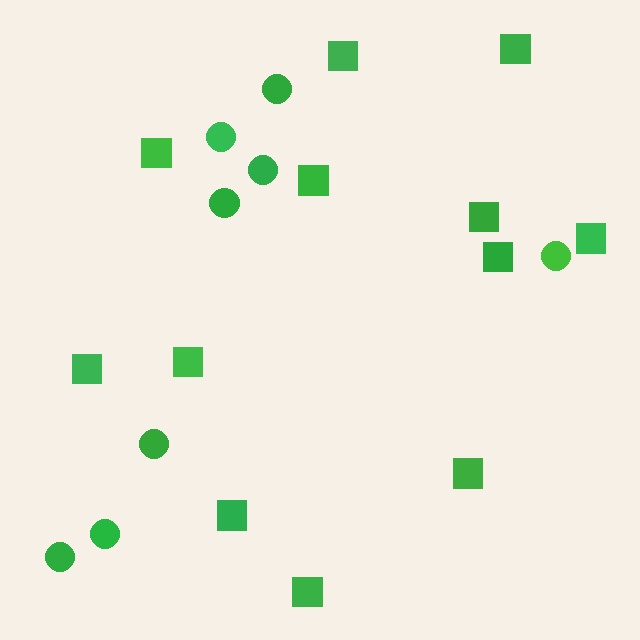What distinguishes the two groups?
There are 2 groups: one group of squares (12) and one group of circles (8).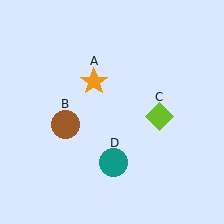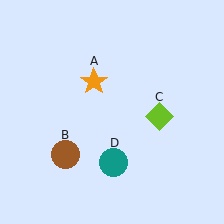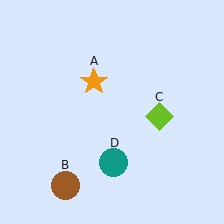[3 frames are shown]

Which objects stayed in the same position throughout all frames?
Orange star (object A) and lime diamond (object C) and teal circle (object D) remained stationary.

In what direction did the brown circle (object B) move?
The brown circle (object B) moved down.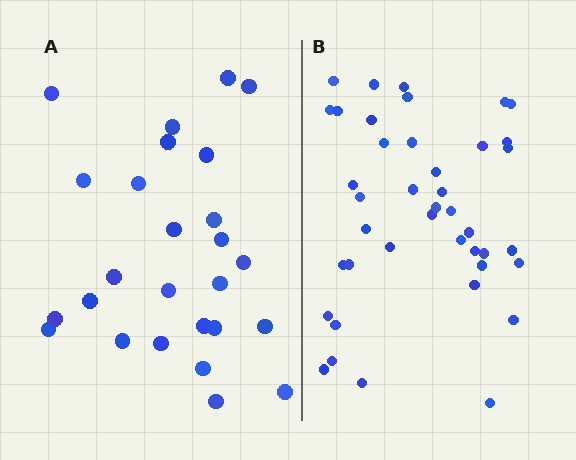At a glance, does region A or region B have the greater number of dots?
Region B (the right region) has more dots.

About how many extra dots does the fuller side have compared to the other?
Region B has approximately 15 more dots than region A.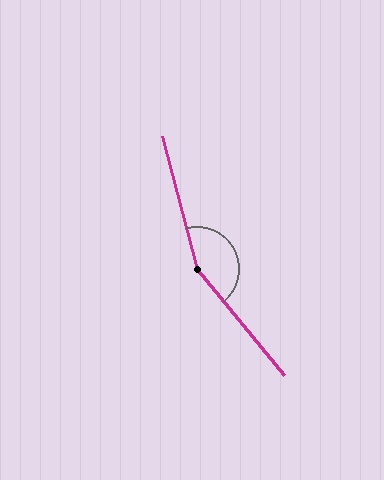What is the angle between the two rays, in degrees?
Approximately 156 degrees.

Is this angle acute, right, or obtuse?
It is obtuse.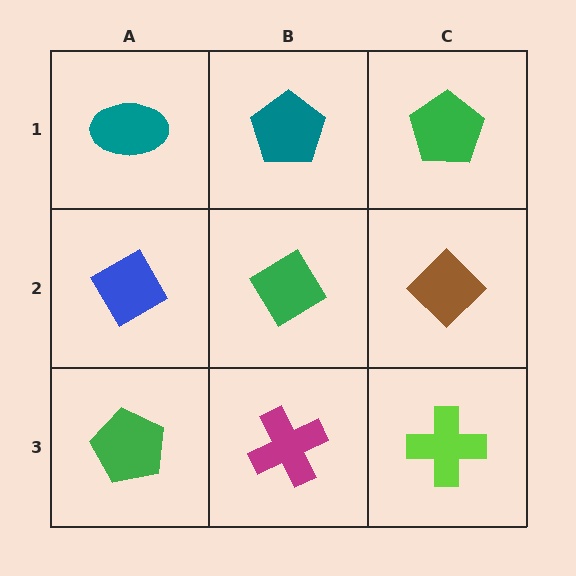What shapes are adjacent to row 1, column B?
A green diamond (row 2, column B), a teal ellipse (row 1, column A), a green pentagon (row 1, column C).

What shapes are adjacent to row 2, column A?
A teal ellipse (row 1, column A), a green pentagon (row 3, column A), a green diamond (row 2, column B).